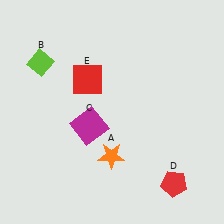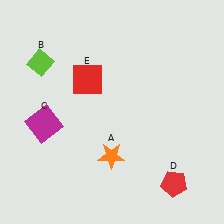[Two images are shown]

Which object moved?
The magenta square (C) moved left.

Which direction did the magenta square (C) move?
The magenta square (C) moved left.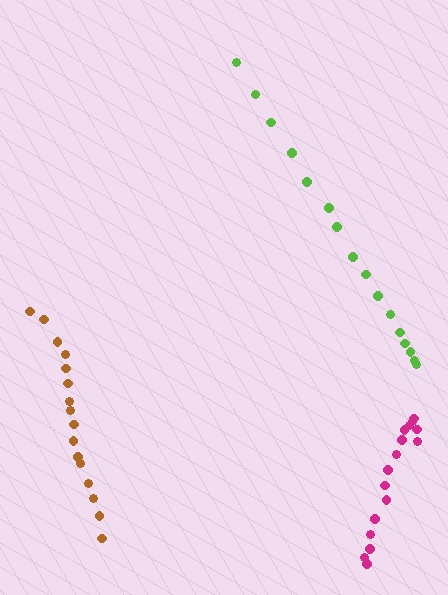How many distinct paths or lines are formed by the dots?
There are 3 distinct paths.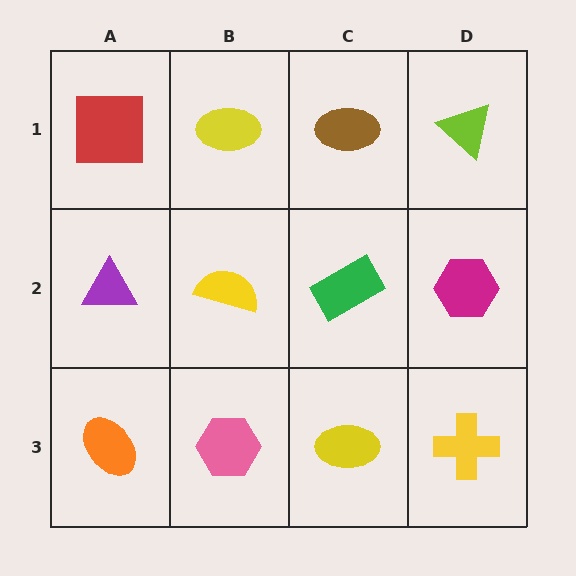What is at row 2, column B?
A yellow semicircle.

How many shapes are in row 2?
4 shapes.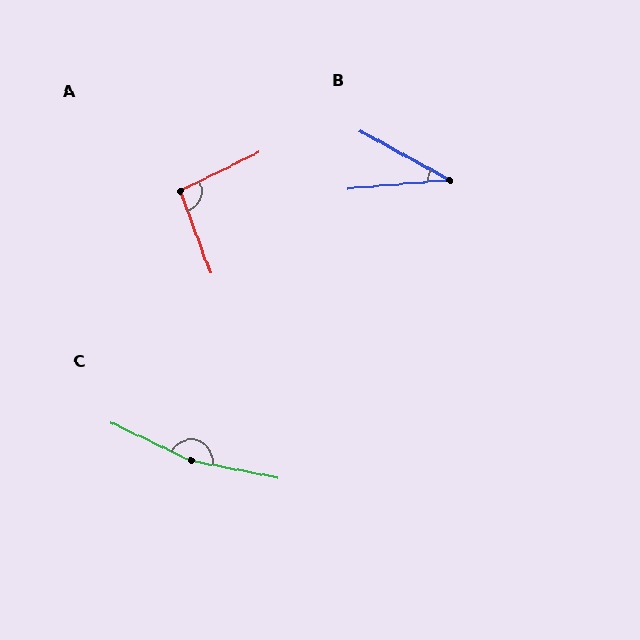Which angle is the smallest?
B, at approximately 33 degrees.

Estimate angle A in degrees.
Approximately 96 degrees.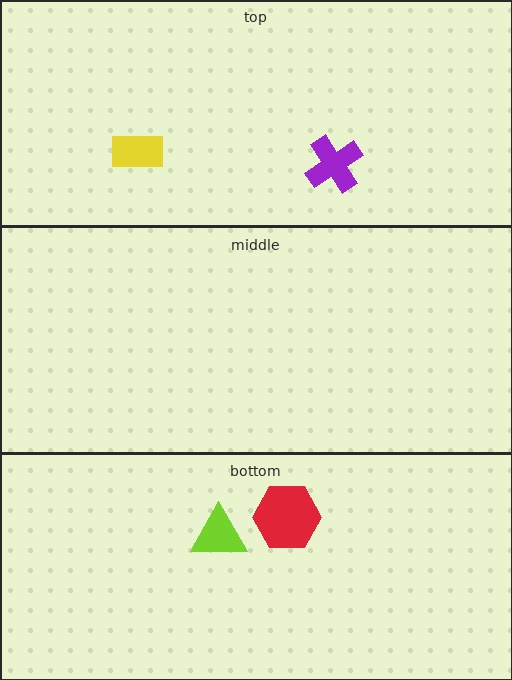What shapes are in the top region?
The yellow rectangle, the purple cross.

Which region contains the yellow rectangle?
The top region.